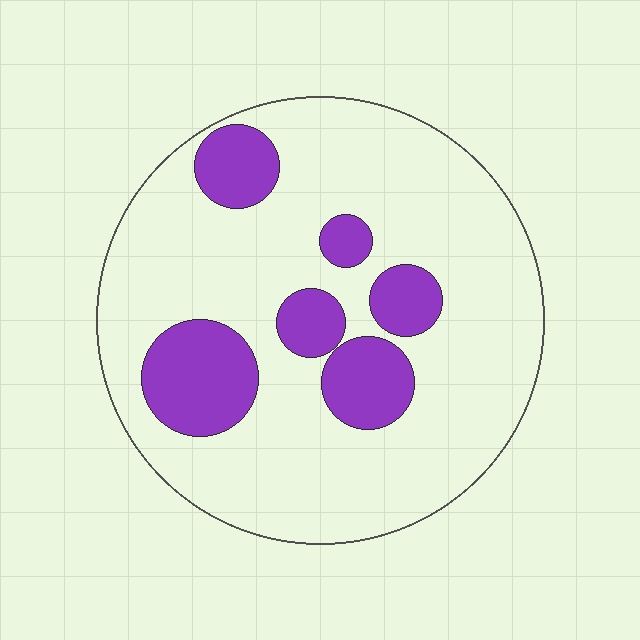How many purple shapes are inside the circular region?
6.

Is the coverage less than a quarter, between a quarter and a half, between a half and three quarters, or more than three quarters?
Less than a quarter.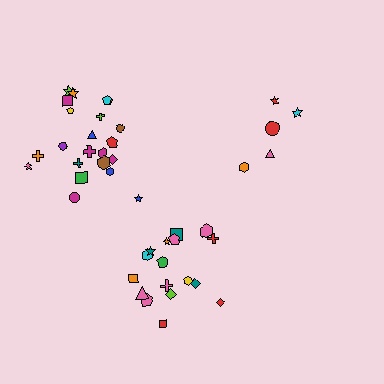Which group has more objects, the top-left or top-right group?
The top-left group.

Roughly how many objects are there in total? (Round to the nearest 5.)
Roughly 45 objects in total.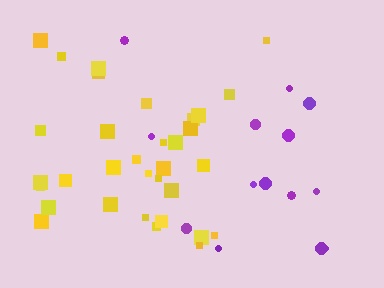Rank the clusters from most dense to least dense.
yellow, purple.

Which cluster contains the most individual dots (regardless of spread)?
Yellow (33).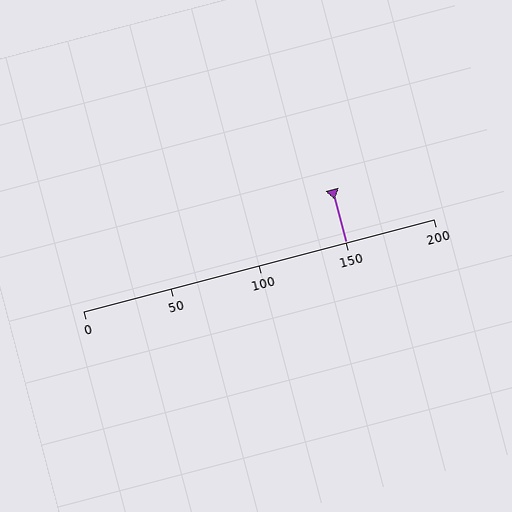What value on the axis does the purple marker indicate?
The marker indicates approximately 150.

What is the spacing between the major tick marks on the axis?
The major ticks are spaced 50 apart.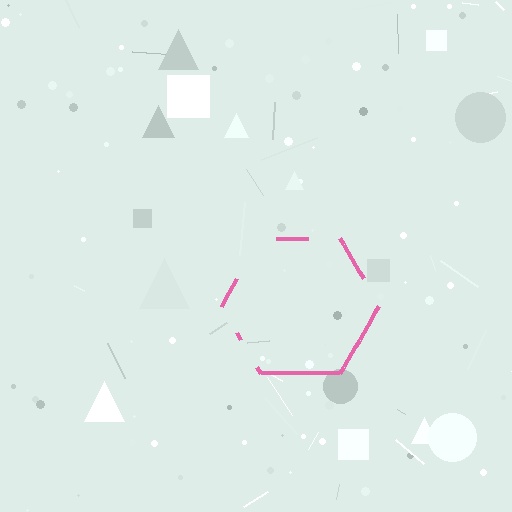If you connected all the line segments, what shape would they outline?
They would outline a hexagon.